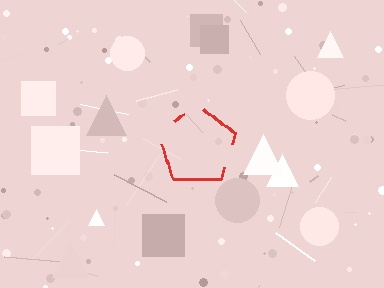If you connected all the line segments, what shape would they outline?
They would outline a pentagon.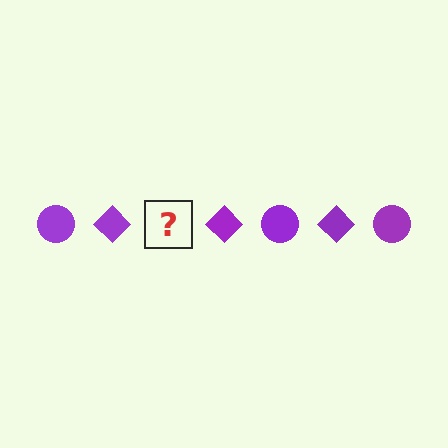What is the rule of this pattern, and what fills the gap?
The rule is that the pattern cycles through circle, diamond shapes in purple. The gap should be filled with a purple circle.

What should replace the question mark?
The question mark should be replaced with a purple circle.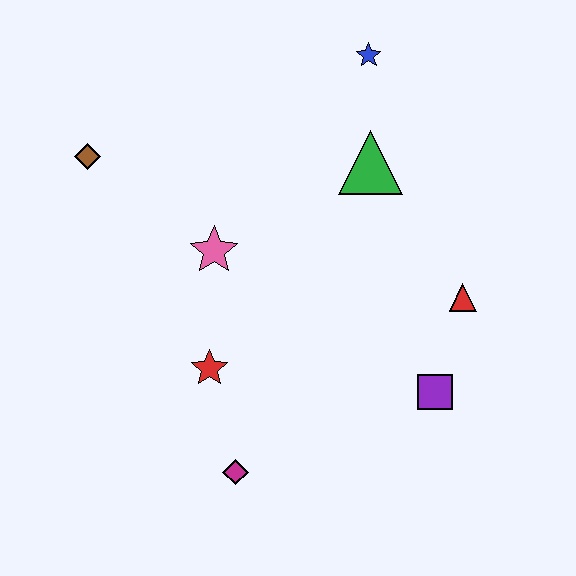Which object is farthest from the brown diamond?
The purple square is farthest from the brown diamond.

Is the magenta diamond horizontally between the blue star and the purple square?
No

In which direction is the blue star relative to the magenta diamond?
The blue star is above the magenta diamond.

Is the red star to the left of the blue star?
Yes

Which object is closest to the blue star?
The green triangle is closest to the blue star.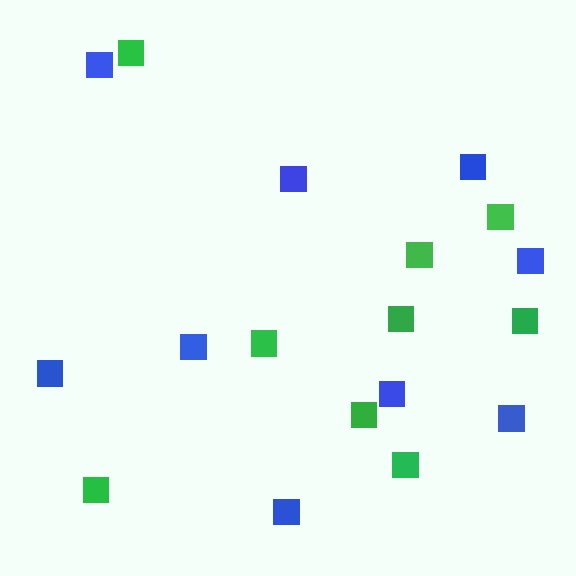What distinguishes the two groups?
There are 2 groups: one group of green squares (9) and one group of blue squares (9).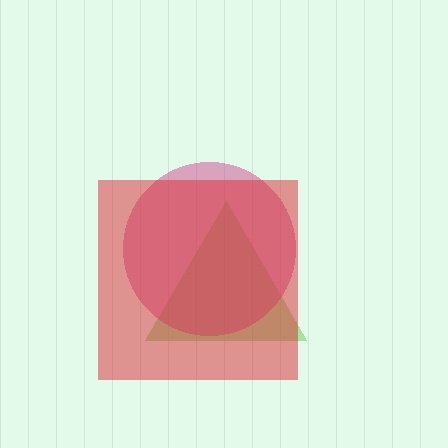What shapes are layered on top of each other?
The layered shapes are: a lime triangle, a magenta circle, a red square.